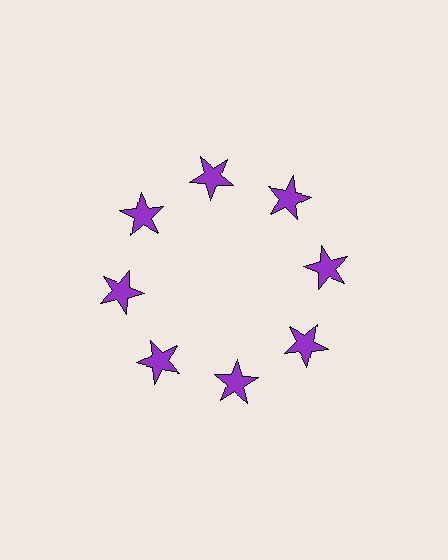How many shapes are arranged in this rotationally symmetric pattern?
There are 8 shapes, arranged in 8 groups of 1.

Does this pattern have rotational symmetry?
Yes, this pattern has 8-fold rotational symmetry. It looks the same after rotating 45 degrees around the center.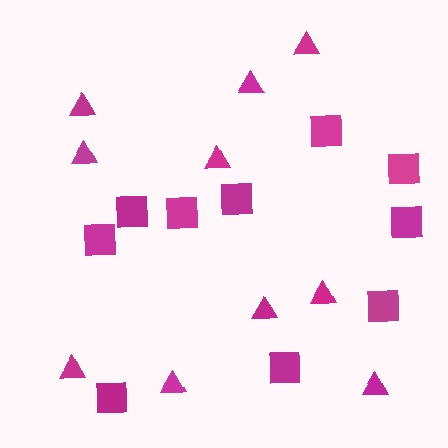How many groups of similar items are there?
There are 2 groups: one group of squares (10) and one group of triangles (10).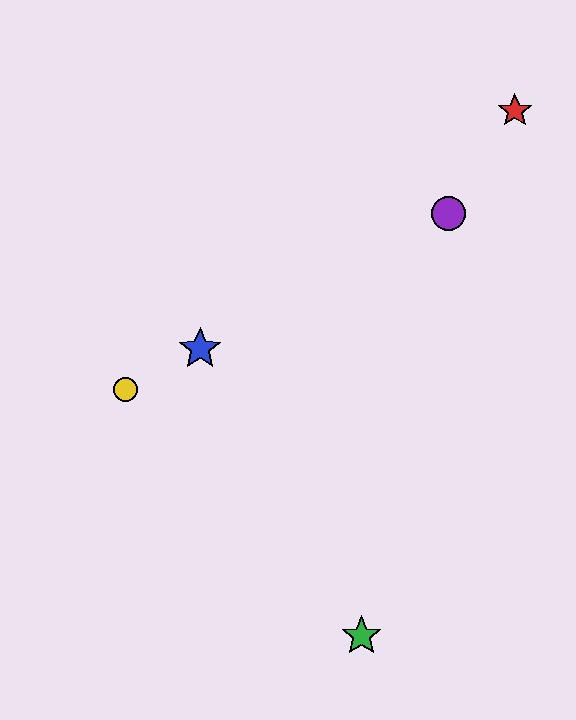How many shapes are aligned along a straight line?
3 shapes (the blue star, the yellow circle, the purple circle) are aligned along a straight line.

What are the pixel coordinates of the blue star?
The blue star is at (200, 349).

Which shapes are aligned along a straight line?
The blue star, the yellow circle, the purple circle are aligned along a straight line.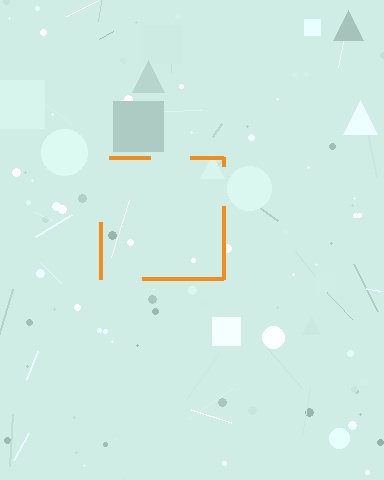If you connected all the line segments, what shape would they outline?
They would outline a square.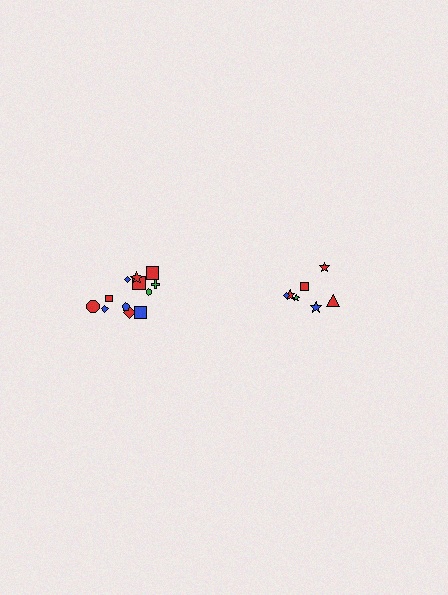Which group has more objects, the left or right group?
The left group.